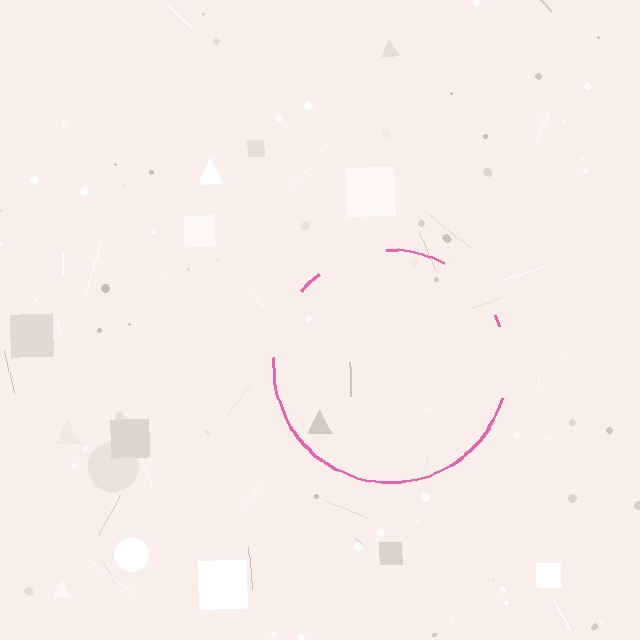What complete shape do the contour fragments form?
The contour fragments form a circle.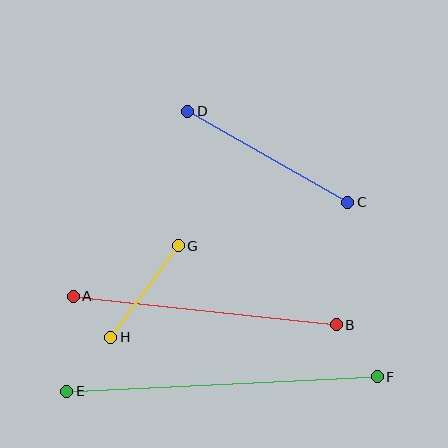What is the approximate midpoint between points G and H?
The midpoint is at approximately (144, 292) pixels.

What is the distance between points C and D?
The distance is approximately 184 pixels.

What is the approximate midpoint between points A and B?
The midpoint is at approximately (205, 311) pixels.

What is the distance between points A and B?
The distance is approximately 265 pixels.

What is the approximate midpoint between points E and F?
The midpoint is at approximately (222, 384) pixels.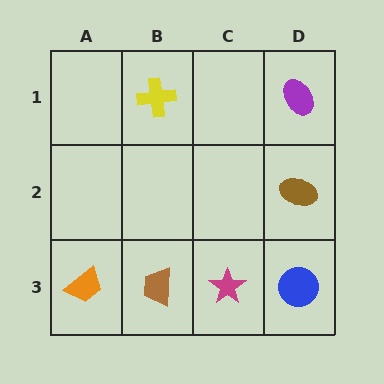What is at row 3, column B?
A brown trapezoid.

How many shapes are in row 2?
1 shape.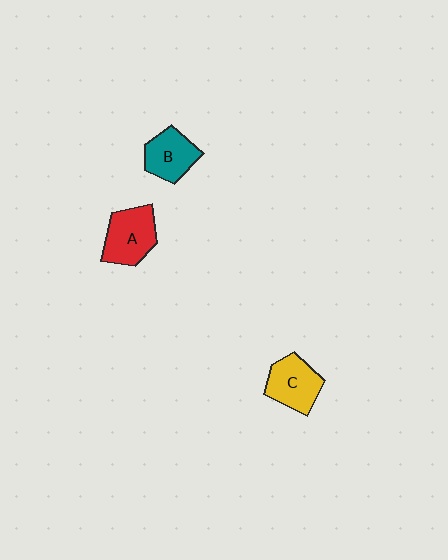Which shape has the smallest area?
Shape B (teal).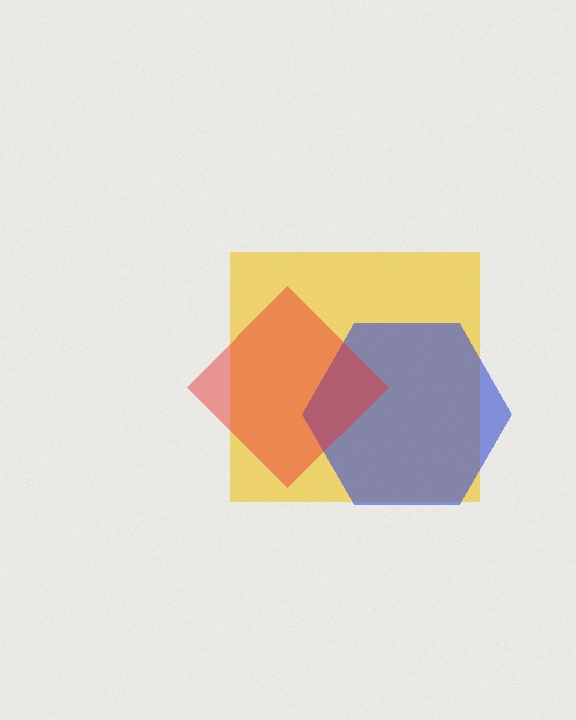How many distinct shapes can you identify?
There are 3 distinct shapes: a yellow square, a blue hexagon, a red diamond.